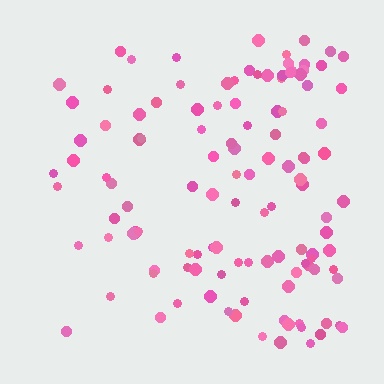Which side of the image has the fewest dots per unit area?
The left.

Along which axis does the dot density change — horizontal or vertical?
Horizontal.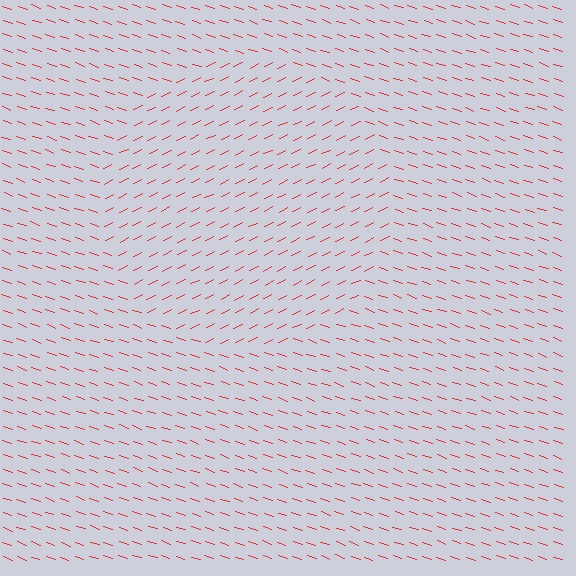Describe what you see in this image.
The image is filled with small red line segments. A circle region in the image has lines oriented differently from the surrounding lines, creating a visible texture boundary.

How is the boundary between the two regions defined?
The boundary is defined purely by a change in line orientation (approximately 45 degrees difference). All lines are the same color and thickness.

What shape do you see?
I see a circle.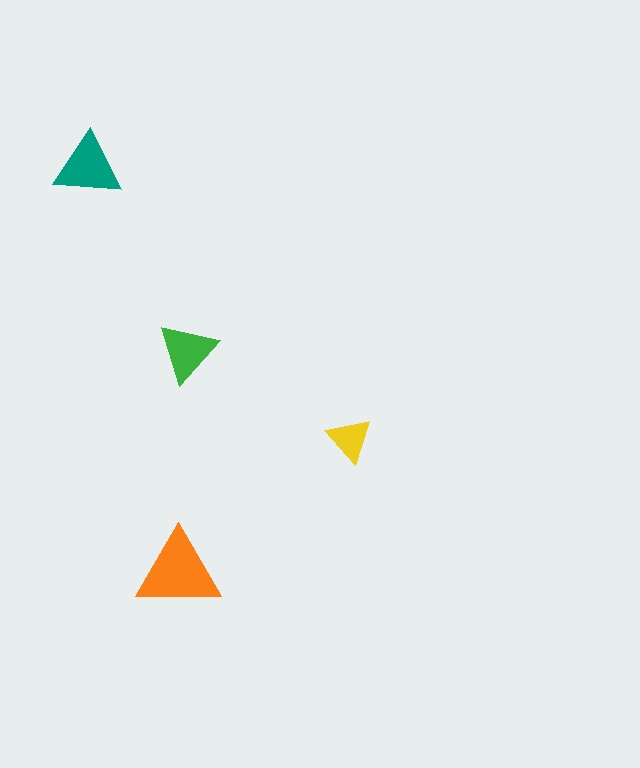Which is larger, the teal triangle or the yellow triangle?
The teal one.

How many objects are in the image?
There are 4 objects in the image.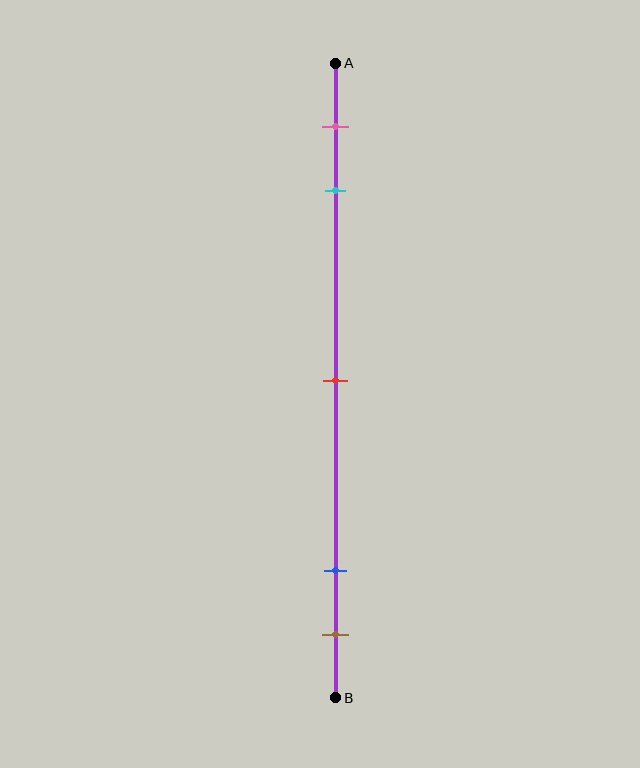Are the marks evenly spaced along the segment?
No, the marks are not evenly spaced.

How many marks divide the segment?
There are 5 marks dividing the segment.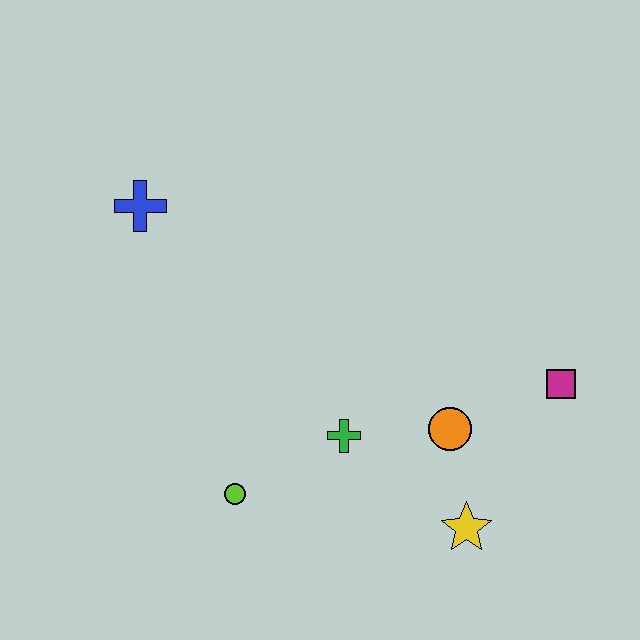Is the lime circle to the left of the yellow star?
Yes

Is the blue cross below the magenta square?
No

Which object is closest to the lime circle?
The green cross is closest to the lime circle.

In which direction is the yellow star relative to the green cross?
The yellow star is to the right of the green cross.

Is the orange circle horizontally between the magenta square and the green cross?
Yes